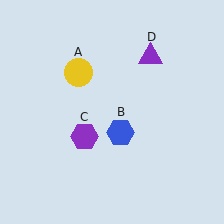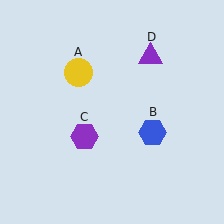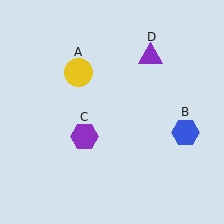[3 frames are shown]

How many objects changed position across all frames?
1 object changed position: blue hexagon (object B).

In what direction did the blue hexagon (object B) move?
The blue hexagon (object B) moved right.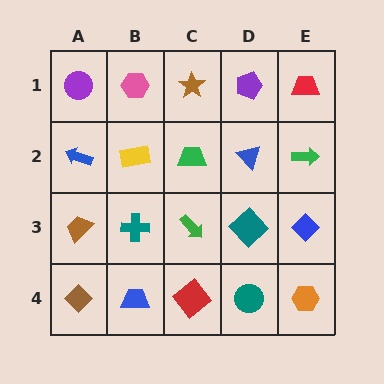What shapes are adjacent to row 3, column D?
A blue triangle (row 2, column D), a teal circle (row 4, column D), a green arrow (row 3, column C), a blue diamond (row 3, column E).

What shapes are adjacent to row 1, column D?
A blue triangle (row 2, column D), a brown star (row 1, column C), a red trapezoid (row 1, column E).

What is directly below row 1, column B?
A yellow rectangle.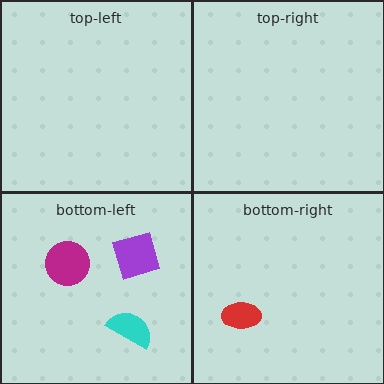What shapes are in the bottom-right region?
The red ellipse.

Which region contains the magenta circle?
The bottom-left region.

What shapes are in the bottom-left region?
The purple diamond, the cyan semicircle, the magenta circle.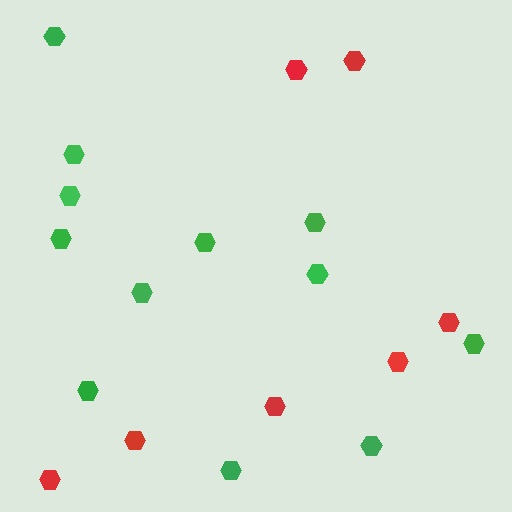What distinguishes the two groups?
There are 2 groups: one group of red hexagons (7) and one group of green hexagons (12).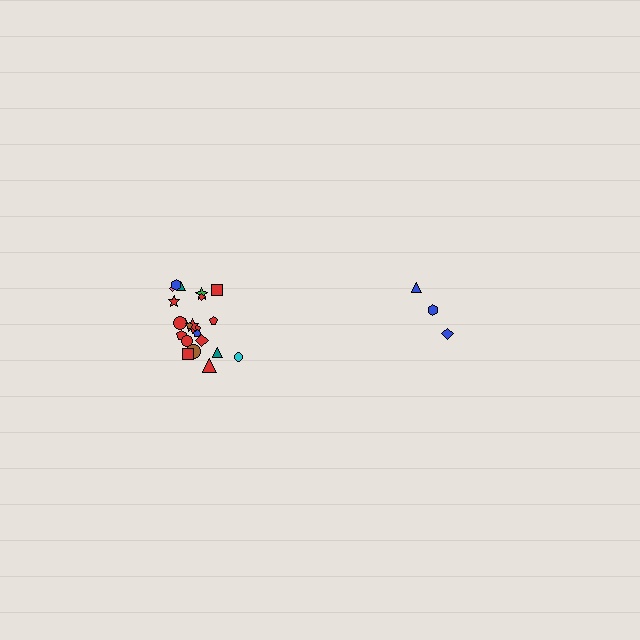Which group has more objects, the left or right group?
The left group.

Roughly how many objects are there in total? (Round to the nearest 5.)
Roughly 25 objects in total.